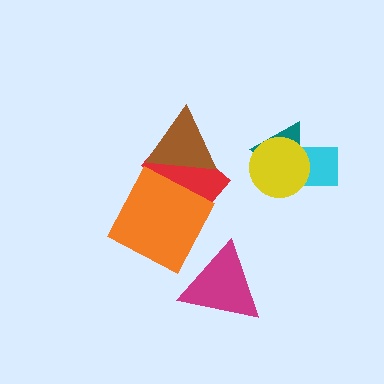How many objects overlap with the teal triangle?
2 objects overlap with the teal triangle.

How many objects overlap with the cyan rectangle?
2 objects overlap with the cyan rectangle.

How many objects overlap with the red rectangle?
2 objects overlap with the red rectangle.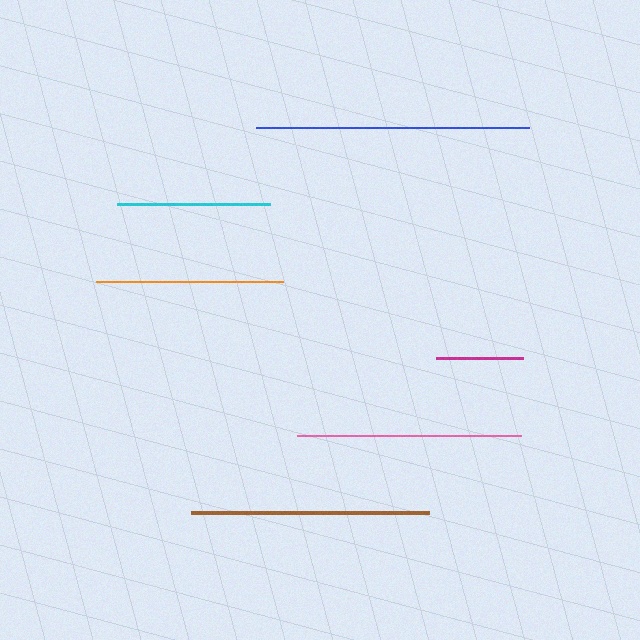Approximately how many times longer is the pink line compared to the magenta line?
The pink line is approximately 2.6 times the length of the magenta line.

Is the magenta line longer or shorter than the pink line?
The pink line is longer than the magenta line.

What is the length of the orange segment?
The orange segment is approximately 186 pixels long.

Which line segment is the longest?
The blue line is the longest at approximately 273 pixels.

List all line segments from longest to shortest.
From longest to shortest: blue, brown, pink, orange, cyan, magenta.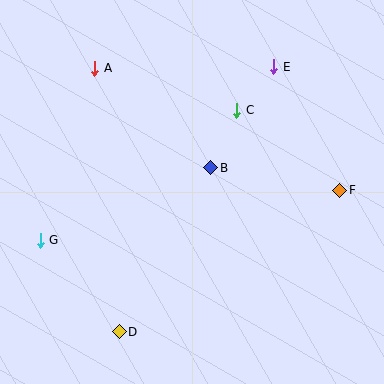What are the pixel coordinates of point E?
Point E is at (274, 67).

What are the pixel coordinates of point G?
Point G is at (40, 240).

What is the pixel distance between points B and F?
The distance between B and F is 131 pixels.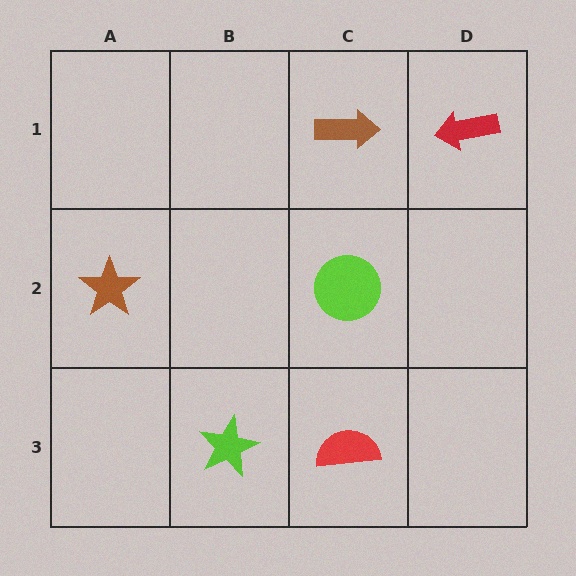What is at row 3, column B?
A lime star.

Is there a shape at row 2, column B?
No, that cell is empty.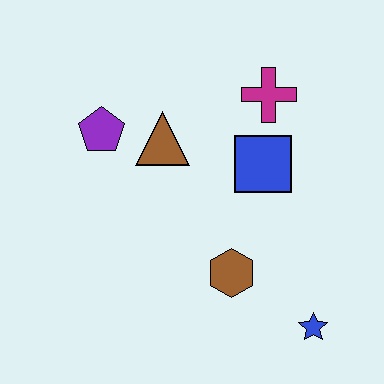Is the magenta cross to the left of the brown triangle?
No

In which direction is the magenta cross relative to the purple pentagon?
The magenta cross is to the right of the purple pentagon.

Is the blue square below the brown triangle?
Yes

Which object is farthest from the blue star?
The purple pentagon is farthest from the blue star.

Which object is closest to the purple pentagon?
The brown triangle is closest to the purple pentagon.